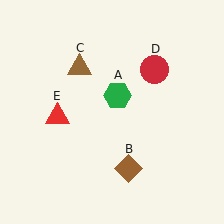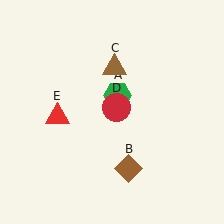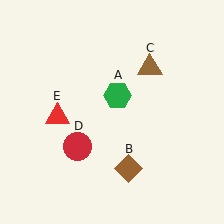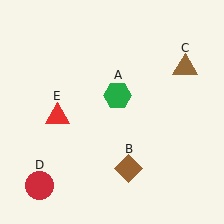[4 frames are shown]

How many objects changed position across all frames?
2 objects changed position: brown triangle (object C), red circle (object D).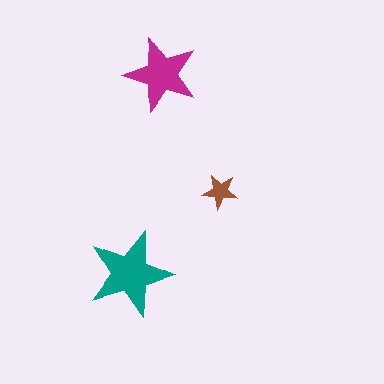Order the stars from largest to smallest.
the teal one, the magenta one, the brown one.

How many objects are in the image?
There are 3 objects in the image.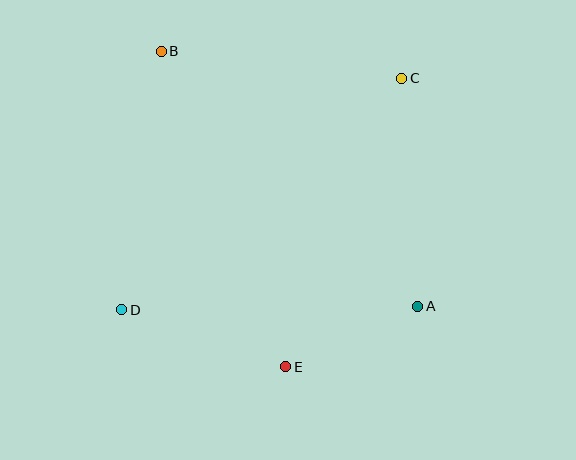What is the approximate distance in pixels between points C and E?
The distance between C and E is approximately 311 pixels.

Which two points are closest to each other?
Points A and E are closest to each other.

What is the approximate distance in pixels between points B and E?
The distance between B and E is approximately 339 pixels.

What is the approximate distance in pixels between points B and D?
The distance between B and D is approximately 261 pixels.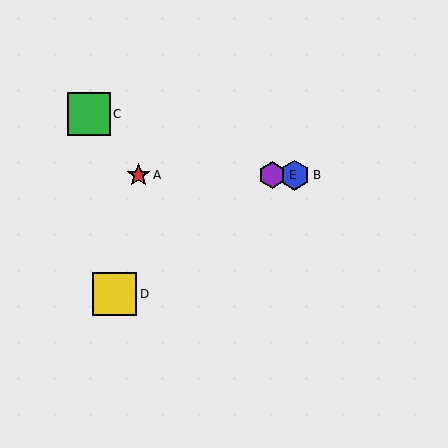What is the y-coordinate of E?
Object E is at y≈175.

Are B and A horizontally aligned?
Yes, both are at y≈175.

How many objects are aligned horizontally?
3 objects (A, B, E) are aligned horizontally.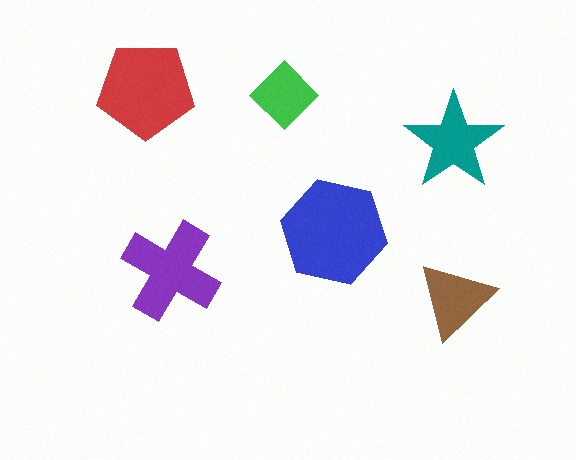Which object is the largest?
The blue hexagon.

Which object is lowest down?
The brown triangle is bottommost.